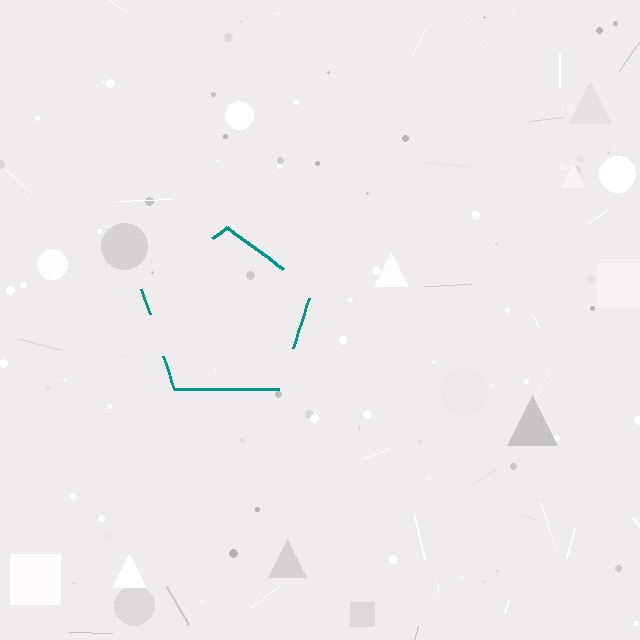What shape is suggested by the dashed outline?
The dashed outline suggests a pentagon.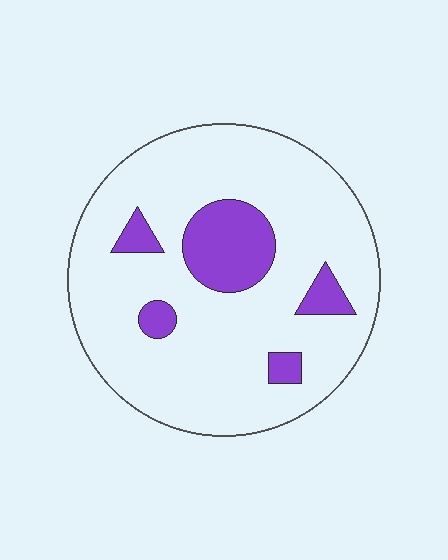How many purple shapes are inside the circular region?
5.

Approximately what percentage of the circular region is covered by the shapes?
Approximately 15%.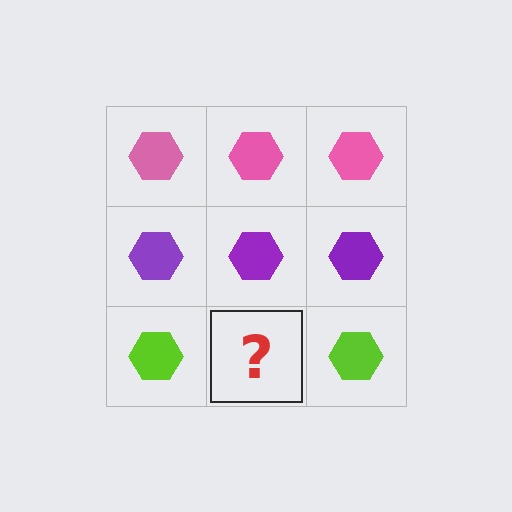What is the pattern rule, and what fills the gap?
The rule is that each row has a consistent color. The gap should be filled with a lime hexagon.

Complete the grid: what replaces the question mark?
The question mark should be replaced with a lime hexagon.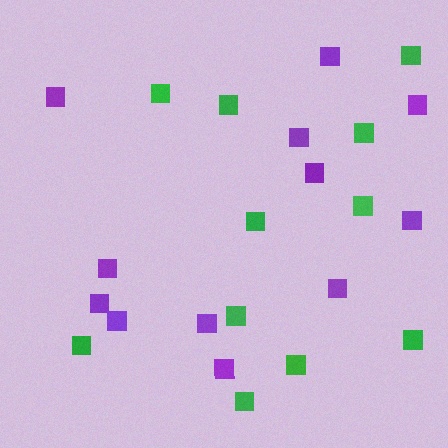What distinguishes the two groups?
There are 2 groups: one group of green squares (11) and one group of purple squares (12).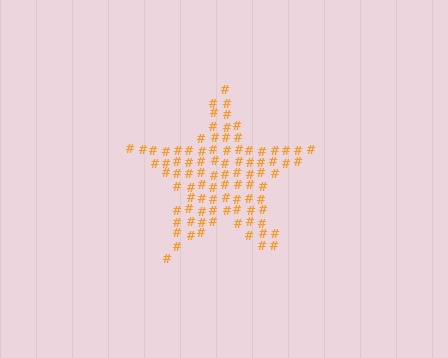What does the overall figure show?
The overall figure shows a star.